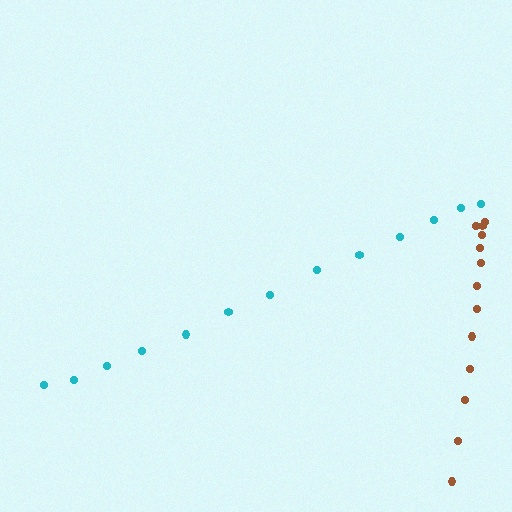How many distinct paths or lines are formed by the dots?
There are 2 distinct paths.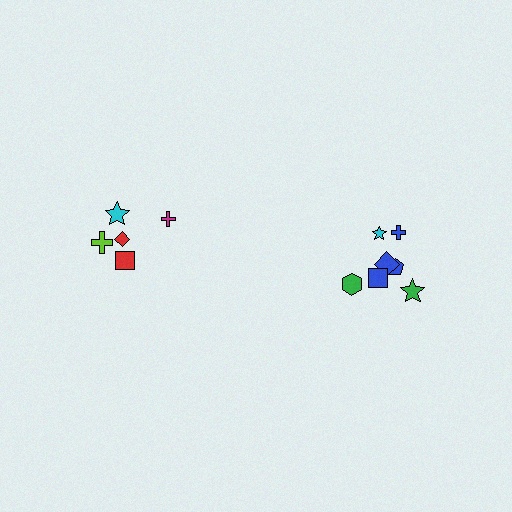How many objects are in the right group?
There are 7 objects.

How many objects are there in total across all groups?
There are 12 objects.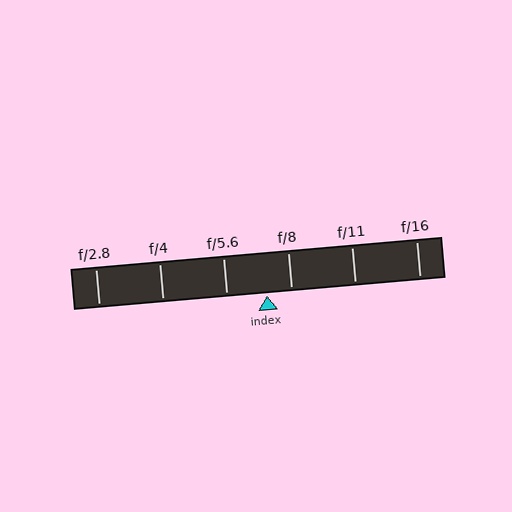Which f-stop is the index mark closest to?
The index mark is closest to f/8.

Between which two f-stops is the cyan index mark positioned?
The index mark is between f/5.6 and f/8.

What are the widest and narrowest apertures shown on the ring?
The widest aperture shown is f/2.8 and the narrowest is f/16.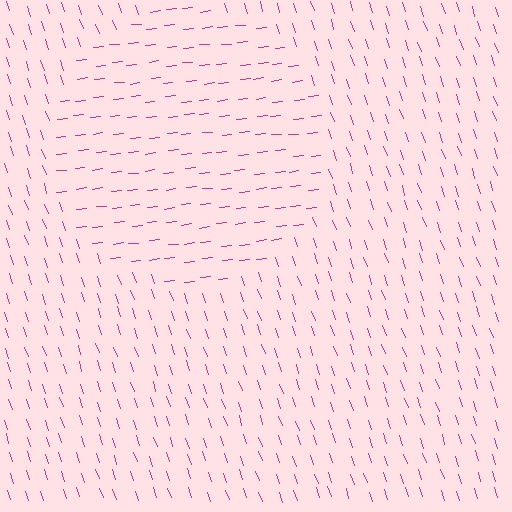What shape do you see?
I see a circle.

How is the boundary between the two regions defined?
The boundary is defined purely by a change in line orientation (approximately 77 degrees difference). All lines are the same color and thickness.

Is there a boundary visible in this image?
Yes, there is a texture boundary formed by a change in line orientation.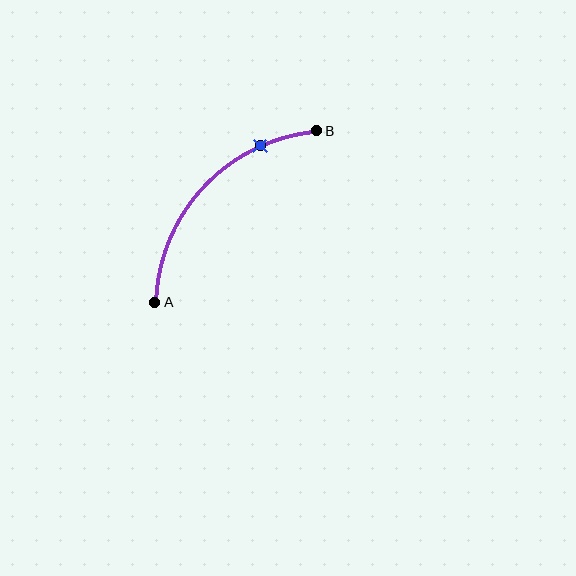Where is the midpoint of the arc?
The arc midpoint is the point on the curve farthest from the straight line joining A and B. It sits above and to the left of that line.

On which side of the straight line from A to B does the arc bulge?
The arc bulges above and to the left of the straight line connecting A and B.